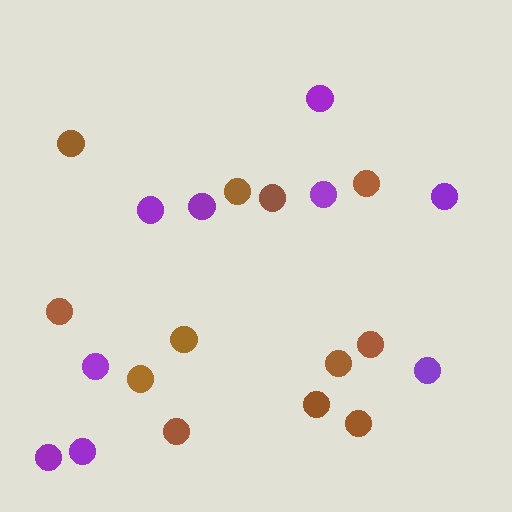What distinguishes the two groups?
There are 2 groups: one group of brown circles (12) and one group of purple circles (9).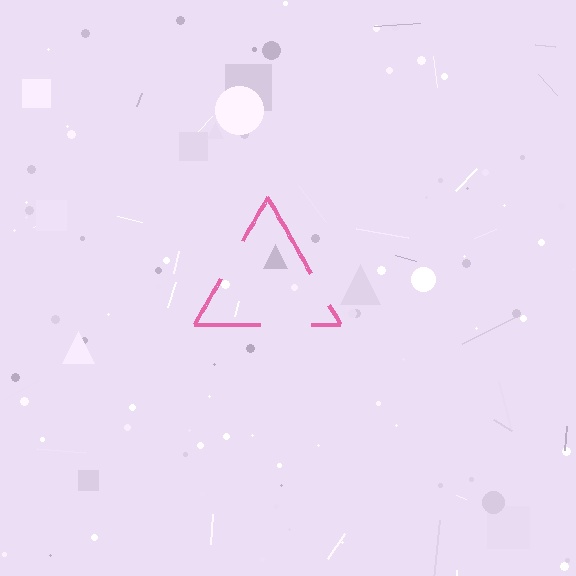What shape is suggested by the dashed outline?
The dashed outline suggests a triangle.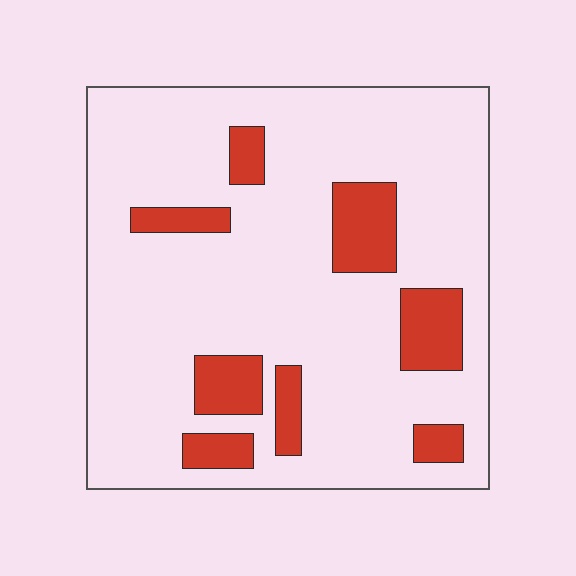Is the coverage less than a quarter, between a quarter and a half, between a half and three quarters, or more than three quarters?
Less than a quarter.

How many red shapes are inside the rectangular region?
8.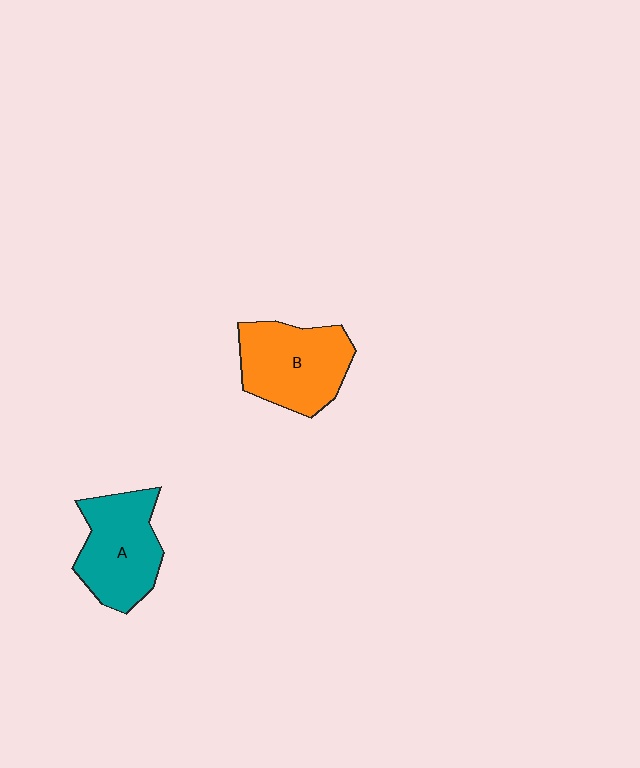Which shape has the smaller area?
Shape A (teal).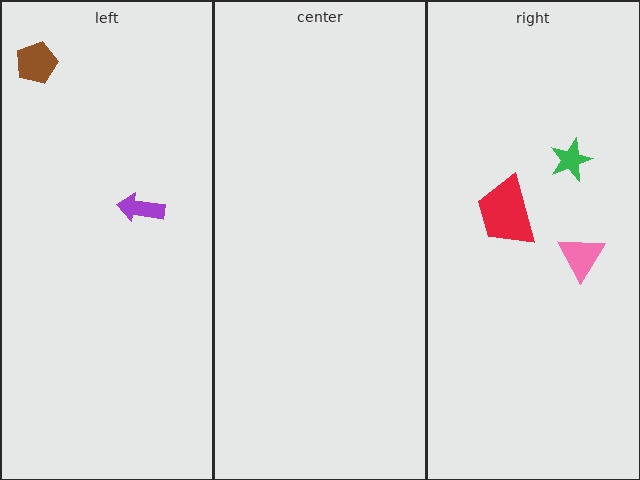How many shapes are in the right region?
3.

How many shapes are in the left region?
2.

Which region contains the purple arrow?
The left region.